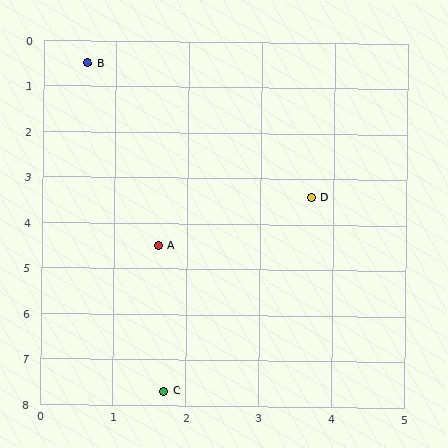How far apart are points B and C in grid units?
Points B and C are about 7.3 grid units apart.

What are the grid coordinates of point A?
Point A is at approximately (1.6, 4.5).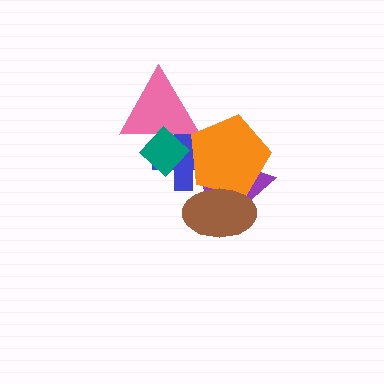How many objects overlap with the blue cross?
4 objects overlap with the blue cross.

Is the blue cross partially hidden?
Yes, it is partially covered by another shape.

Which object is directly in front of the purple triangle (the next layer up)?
The blue cross is directly in front of the purple triangle.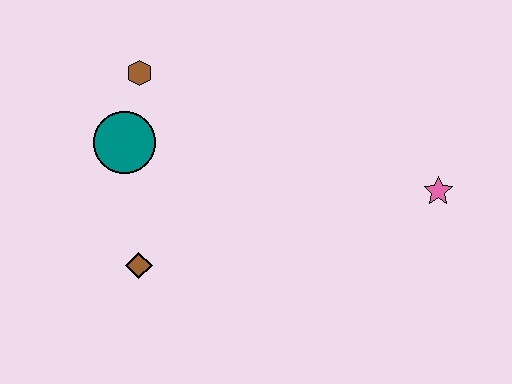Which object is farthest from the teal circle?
The pink star is farthest from the teal circle.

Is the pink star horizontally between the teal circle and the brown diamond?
No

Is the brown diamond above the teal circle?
No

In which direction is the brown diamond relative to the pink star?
The brown diamond is to the left of the pink star.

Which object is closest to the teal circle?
The brown hexagon is closest to the teal circle.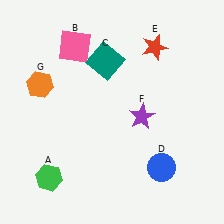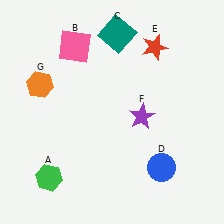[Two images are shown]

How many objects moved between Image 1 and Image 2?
1 object moved between the two images.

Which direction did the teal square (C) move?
The teal square (C) moved up.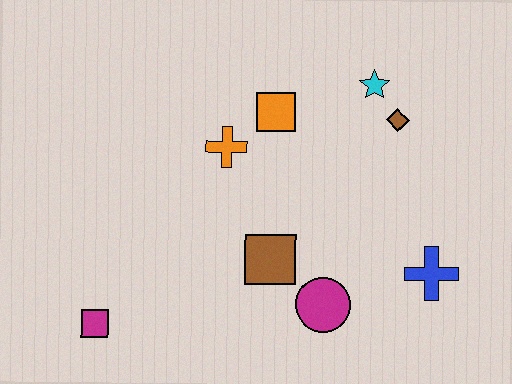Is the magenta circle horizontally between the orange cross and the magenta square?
No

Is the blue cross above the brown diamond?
No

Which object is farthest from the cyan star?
The magenta square is farthest from the cyan star.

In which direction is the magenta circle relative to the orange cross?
The magenta circle is below the orange cross.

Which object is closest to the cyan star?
The brown diamond is closest to the cyan star.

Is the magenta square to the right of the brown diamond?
No